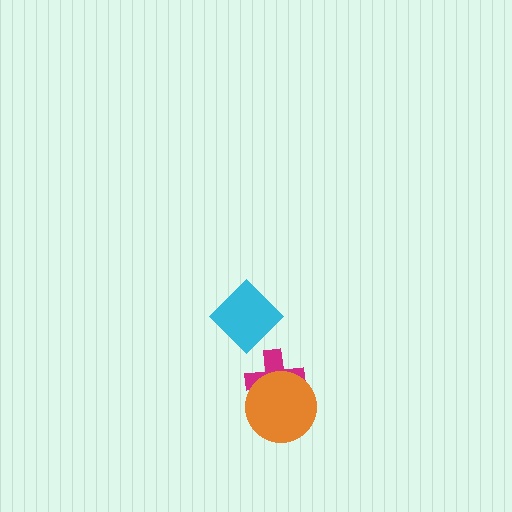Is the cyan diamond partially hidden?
No, no other shape covers it.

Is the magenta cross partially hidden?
Yes, it is partially covered by another shape.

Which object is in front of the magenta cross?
The orange circle is in front of the magenta cross.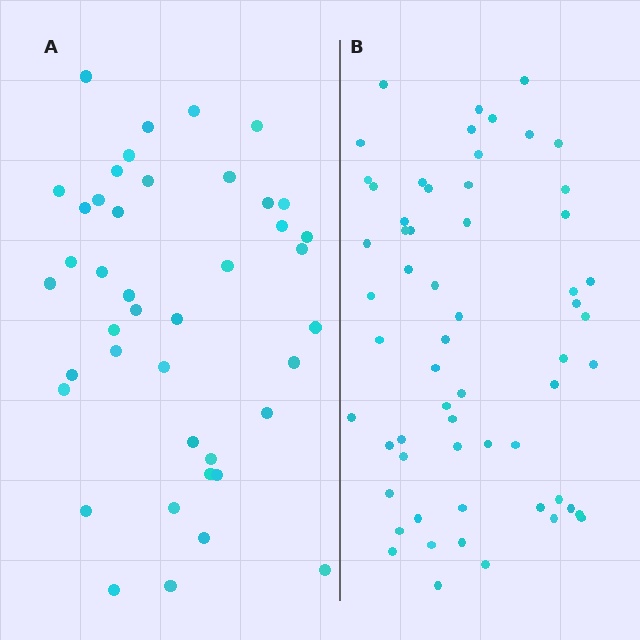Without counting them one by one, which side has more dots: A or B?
Region B (the right region) has more dots.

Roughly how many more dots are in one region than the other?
Region B has approximately 20 more dots than region A.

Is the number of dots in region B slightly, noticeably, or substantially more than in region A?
Region B has noticeably more, but not dramatically so. The ratio is roughly 1.4 to 1.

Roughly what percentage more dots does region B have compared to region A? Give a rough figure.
About 45% more.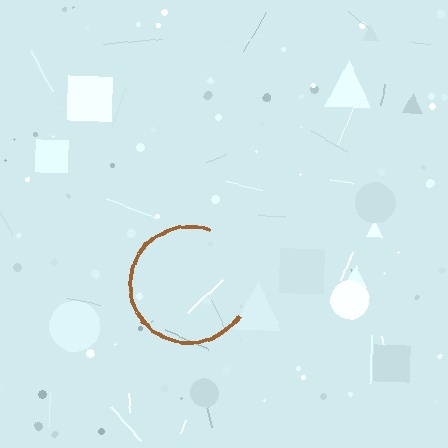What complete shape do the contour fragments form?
The contour fragments form a circle.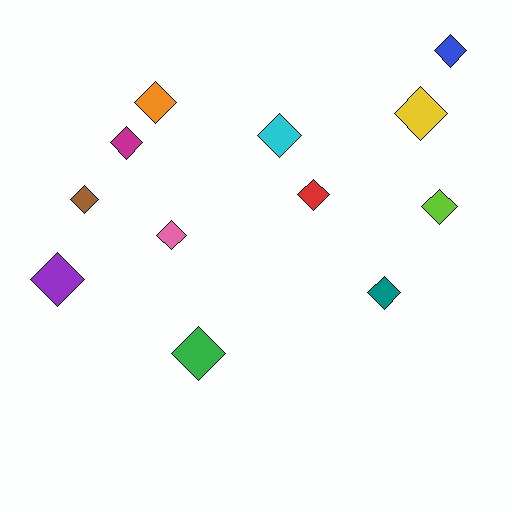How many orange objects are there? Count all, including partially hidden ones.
There is 1 orange object.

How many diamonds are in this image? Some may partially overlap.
There are 12 diamonds.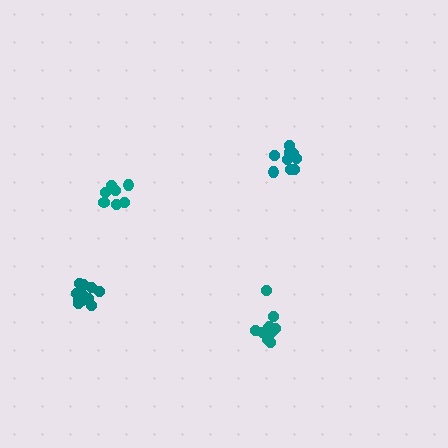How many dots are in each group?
Group 1: 7 dots, Group 2: 9 dots, Group 3: 10 dots, Group 4: 11 dots (37 total).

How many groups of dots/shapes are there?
There are 4 groups.